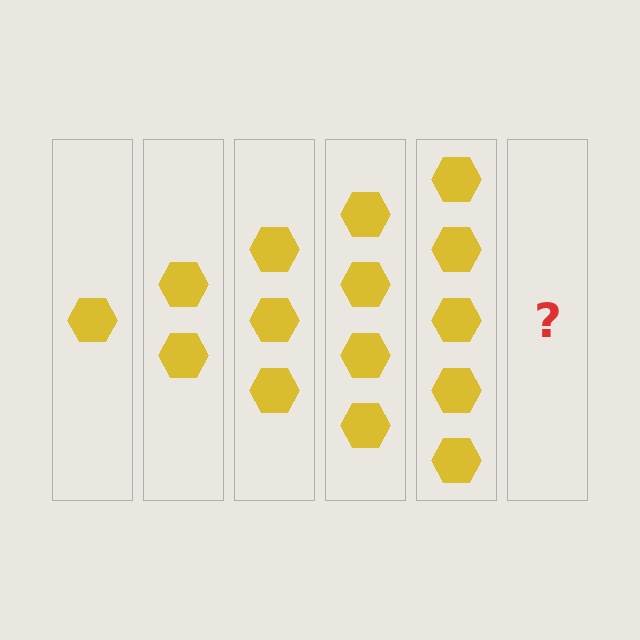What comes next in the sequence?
The next element should be 6 hexagons.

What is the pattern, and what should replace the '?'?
The pattern is that each step adds one more hexagon. The '?' should be 6 hexagons.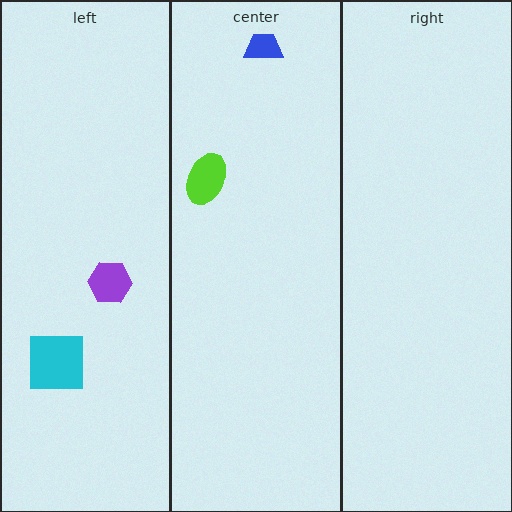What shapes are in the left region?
The purple hexagon, the cyan square.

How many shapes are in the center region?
2.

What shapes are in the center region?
The lime ellipse, the blue trapezoid.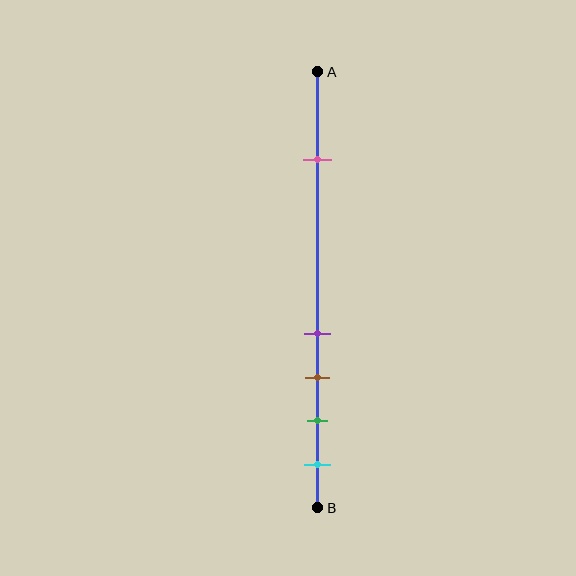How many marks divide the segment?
There are 5 marks dividing the segment.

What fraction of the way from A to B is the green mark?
The green mark is approximately 80% (0.8) of the way from A to B.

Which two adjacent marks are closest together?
The purple and brown marks are the closest adjacent pair.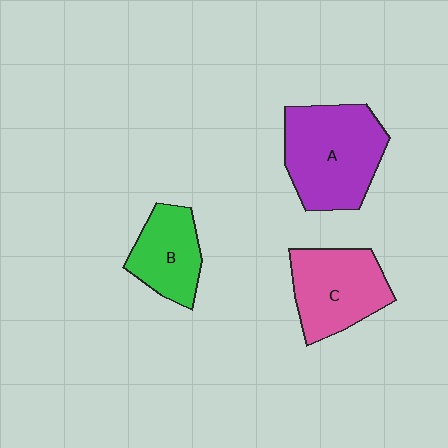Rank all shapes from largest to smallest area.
From largest to smallest: A (purple), C (pink), B (green).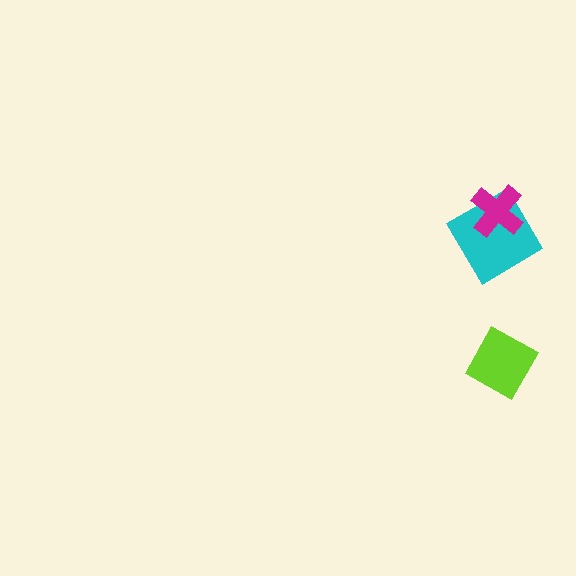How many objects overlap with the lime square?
0 objects overlap with the lime square.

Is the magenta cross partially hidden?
No, no other shape covers it.